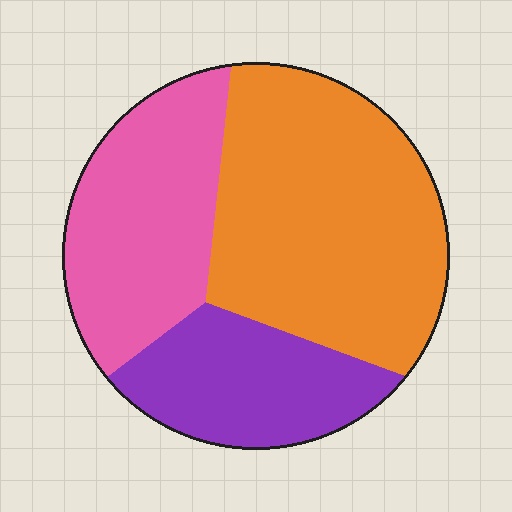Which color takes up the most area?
Orange, at roughly 50%.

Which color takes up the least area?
Purple, at roughly 25%.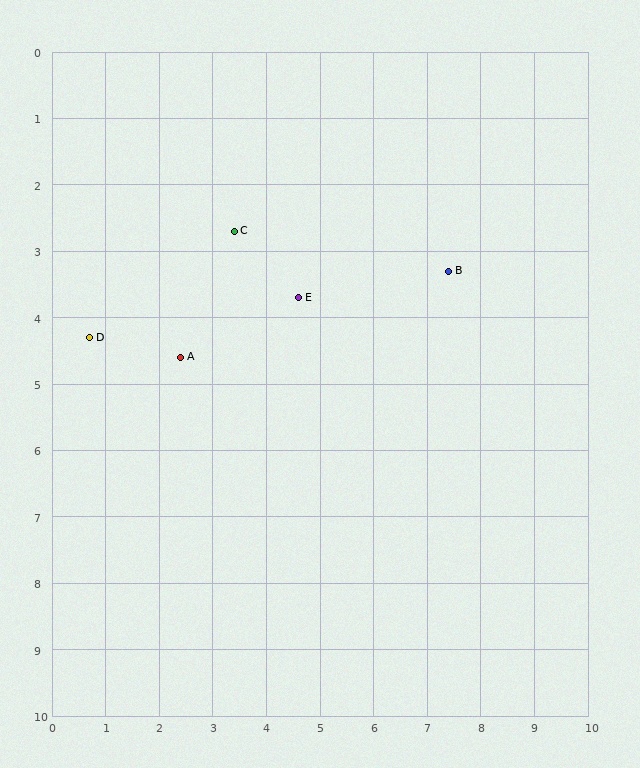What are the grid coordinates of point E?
Point E is at approximately (4.6, 3.7).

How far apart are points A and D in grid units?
Points A and D are about 1.7 grid units apart.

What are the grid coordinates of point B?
Point B is at approximately (7.4, 3.3).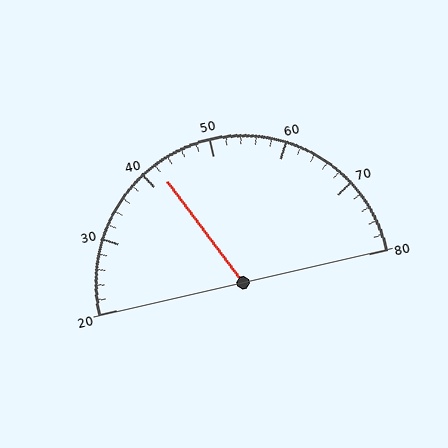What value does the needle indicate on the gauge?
The needle indicates approximately 42.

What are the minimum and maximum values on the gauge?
The gauge ranges from 20 to 80.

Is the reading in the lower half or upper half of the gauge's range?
The reading is in the lower half of the range (20 to 80).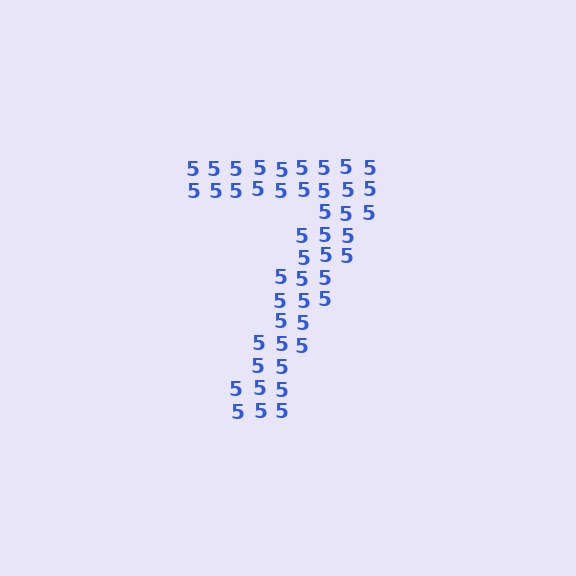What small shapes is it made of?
It is made of small digit 5's.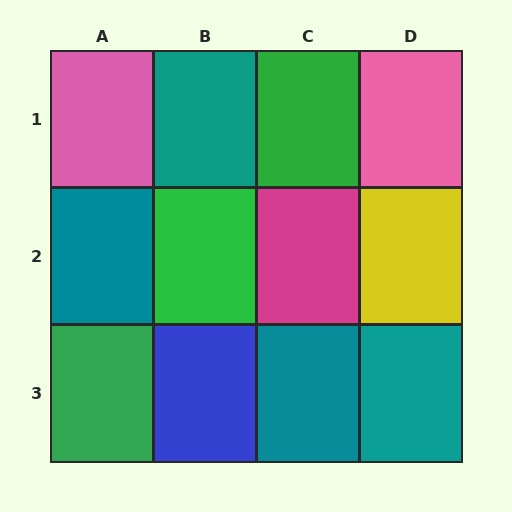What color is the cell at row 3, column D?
Teal.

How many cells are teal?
4 cells are teal.